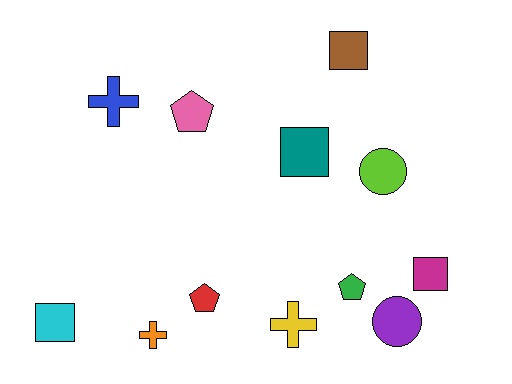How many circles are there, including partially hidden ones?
There are 2 circles.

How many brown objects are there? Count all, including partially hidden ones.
There is 1 brown object.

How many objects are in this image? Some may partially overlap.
There are 12 objects.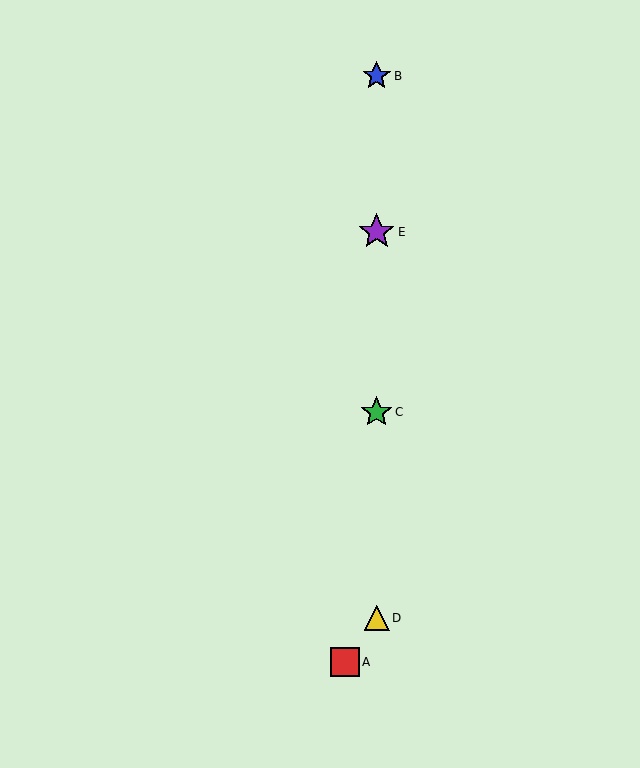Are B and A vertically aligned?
No, B is at x≈377 and A is at x≈345.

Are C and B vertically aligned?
Yes, both are at x≈377.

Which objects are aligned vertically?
Objects B, C, D, E are aligned vertically.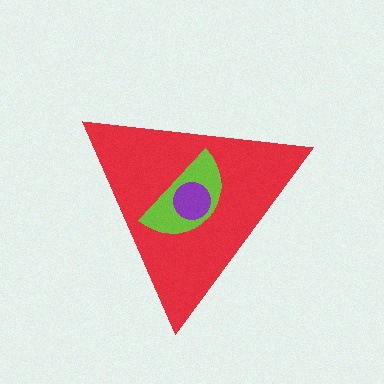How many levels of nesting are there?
3.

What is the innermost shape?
The purple circle.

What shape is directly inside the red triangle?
The lime semicircle.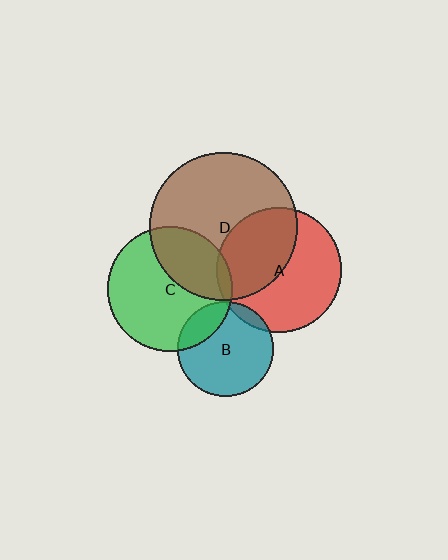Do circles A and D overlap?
Yes.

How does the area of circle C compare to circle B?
Approximately 1.7 times.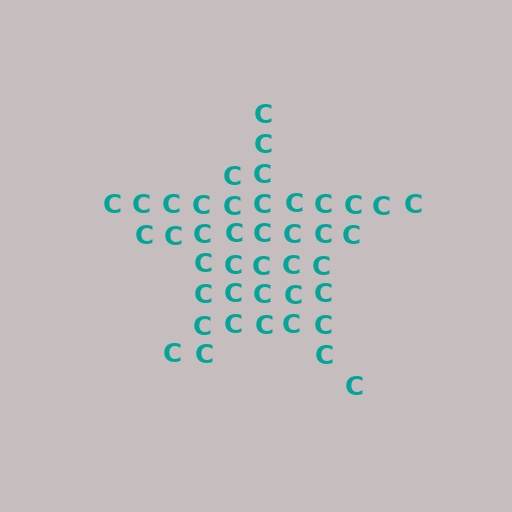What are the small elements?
The small elements are letter C's.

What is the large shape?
The large shape is a star.